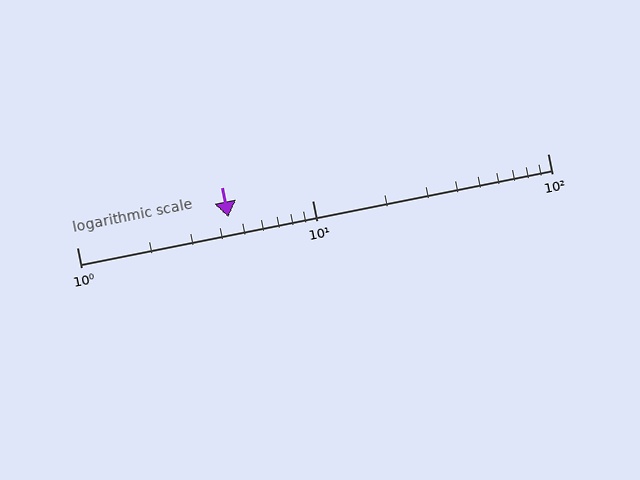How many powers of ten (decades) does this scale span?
The scale spans 2 decades, from 1 to 100.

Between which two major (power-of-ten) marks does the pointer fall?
The pointer is between 1 and 10.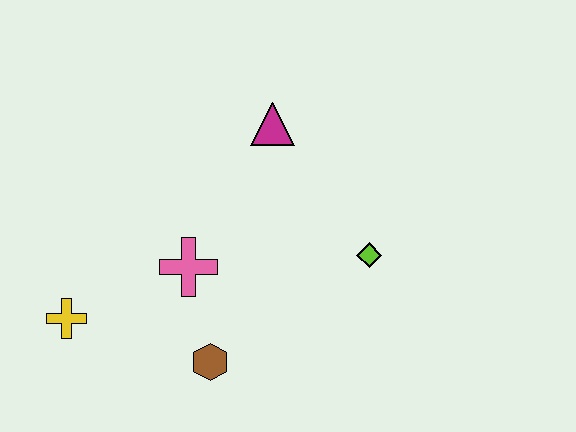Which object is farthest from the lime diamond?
The yellow cross is farthest from the lime diamond.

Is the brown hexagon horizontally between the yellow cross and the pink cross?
No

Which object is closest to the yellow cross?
The pink cross is closest to the yellow cross.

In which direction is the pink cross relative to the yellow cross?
The pink cross is to the right of the yellow cross.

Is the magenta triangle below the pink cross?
No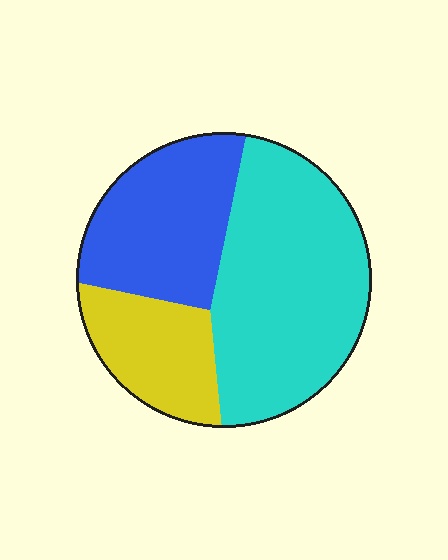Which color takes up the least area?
Yellow, at roughly 20%.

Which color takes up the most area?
Cyan, at roughly 50%.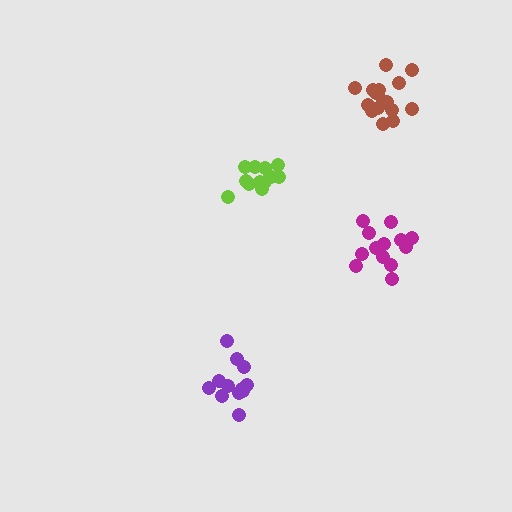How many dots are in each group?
Group 1: 13 dots, Group 2: 12 dots, Group 3: 16 dots, Group 4: 12 dots (53 total).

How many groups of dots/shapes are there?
There are 4 groups.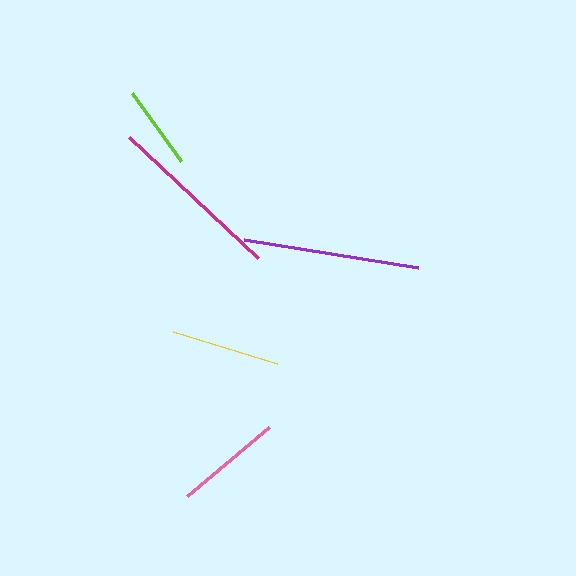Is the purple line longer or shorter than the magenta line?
The magenta line is longer than the purple line.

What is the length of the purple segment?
The purple segment is approximately 176 pixels long.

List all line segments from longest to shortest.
From longest to shortest: magenta, purple, yellow, pink, lime.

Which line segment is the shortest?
The lime line is the shortest at approximately 84 pixels.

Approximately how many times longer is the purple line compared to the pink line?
The purple line is approximately 1.6 times the length of the pink line.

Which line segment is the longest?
The magenta line is the longest at approximately 176 pixels.